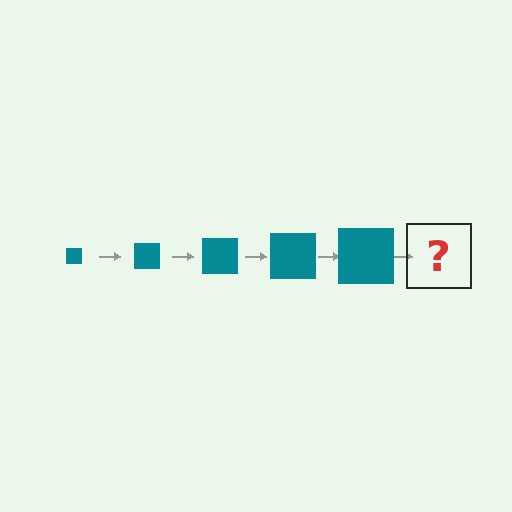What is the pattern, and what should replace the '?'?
The pattern is that the square gets progressively larger each step. The '?' should be a teal square, larger than the previous one.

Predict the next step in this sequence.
The next step is a teal square, larger than the previous one.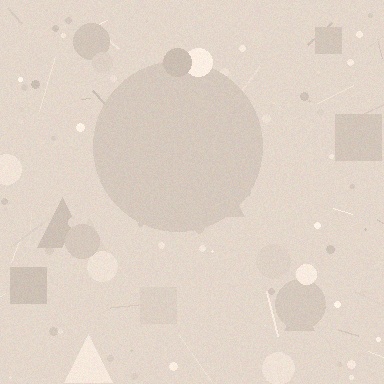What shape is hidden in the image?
A circle is hidden in the image.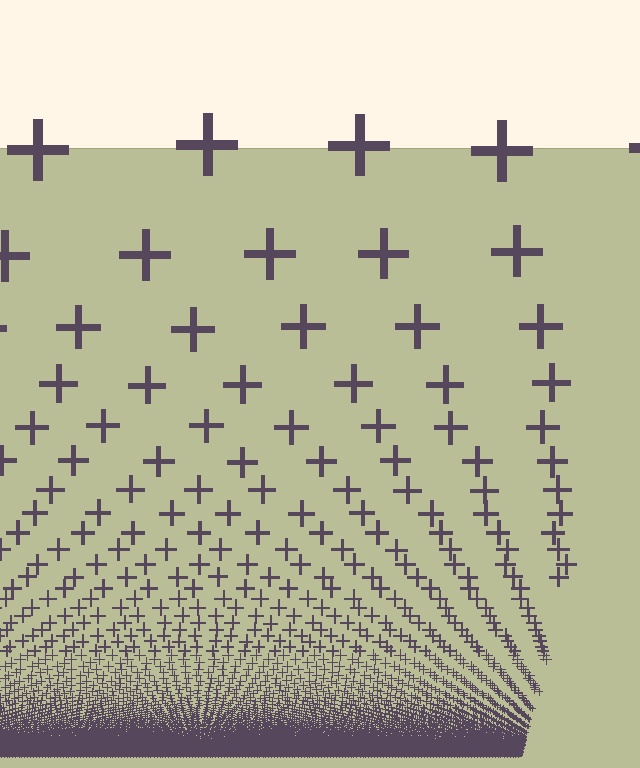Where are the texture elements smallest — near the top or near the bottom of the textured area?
Near the bottom.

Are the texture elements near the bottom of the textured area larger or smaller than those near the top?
Smaller. The gradient is inverted — elements near the bottom are smaller and denser.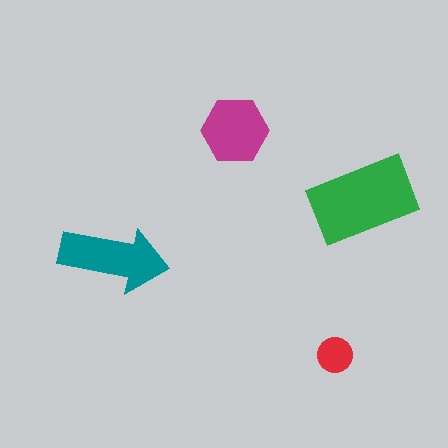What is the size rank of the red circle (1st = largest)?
4th.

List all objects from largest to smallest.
The green rectangle, the teal arrow, the magenta hexagon, the red circle.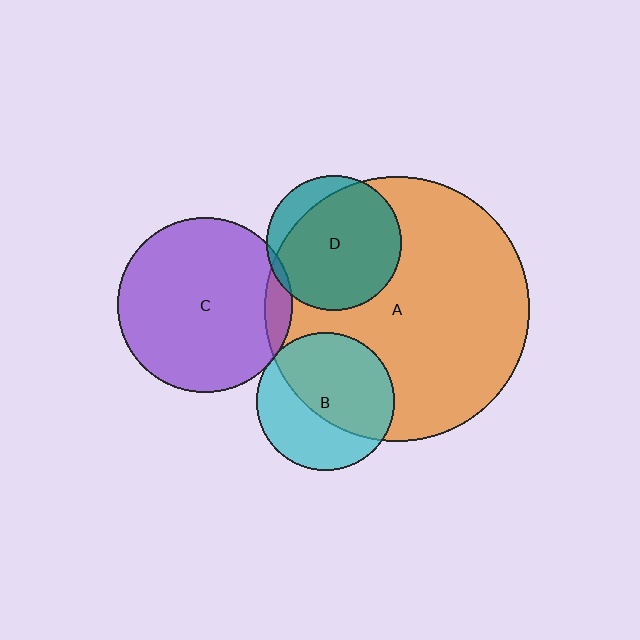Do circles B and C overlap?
Yes.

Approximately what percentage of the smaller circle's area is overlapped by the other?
Approximately 5%.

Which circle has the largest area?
Circle A (orange).